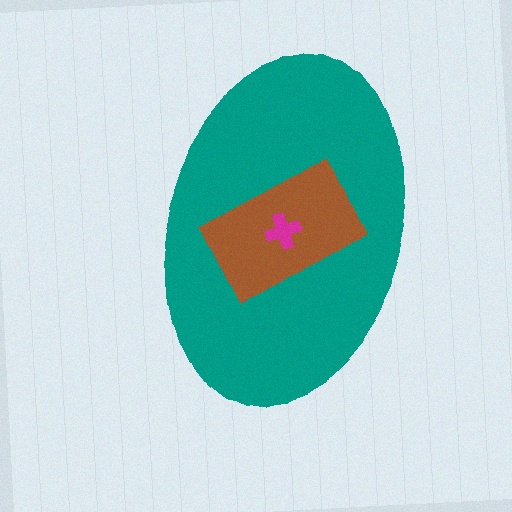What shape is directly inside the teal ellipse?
The brown rectangle.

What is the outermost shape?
The teal ellipse.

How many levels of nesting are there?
3.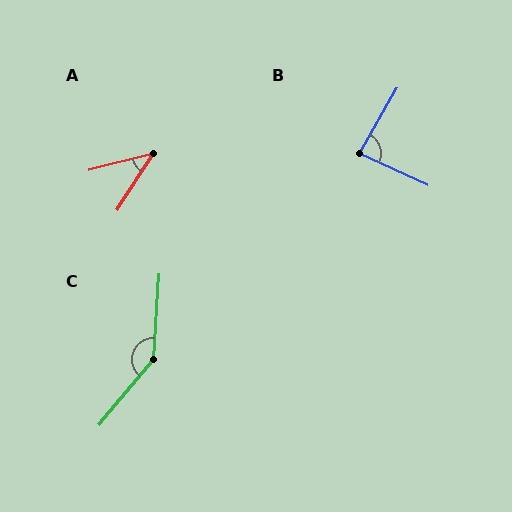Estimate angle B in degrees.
Approximately 85 degrees.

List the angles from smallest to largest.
A (43°), B (85°), C (144°).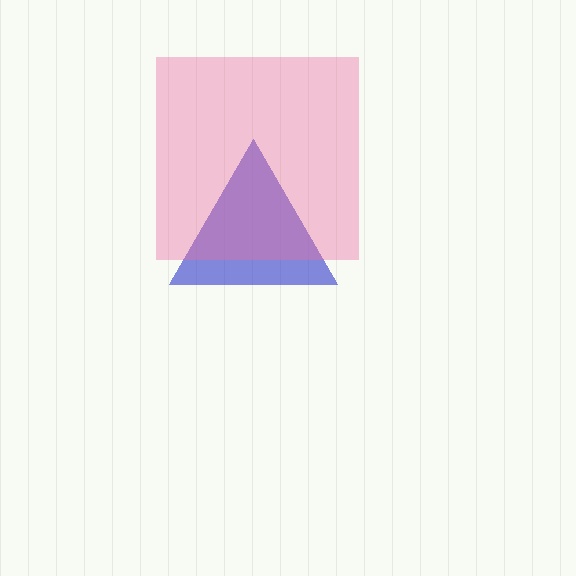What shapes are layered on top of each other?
The layered shapes are: a blue triangle, a pink square.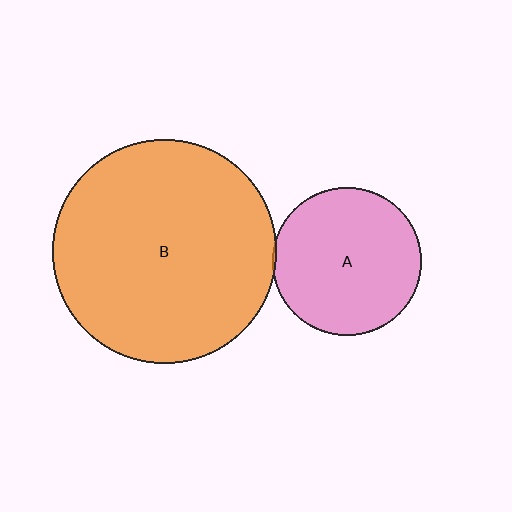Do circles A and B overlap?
Yes.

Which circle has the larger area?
Circle B (orange).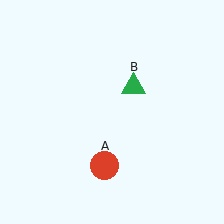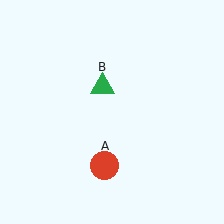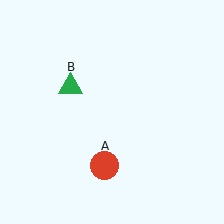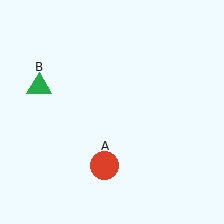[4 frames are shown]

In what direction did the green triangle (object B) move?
The green triangle (object B) moved left.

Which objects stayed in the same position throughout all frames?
Red circle (object A) remained stationary.